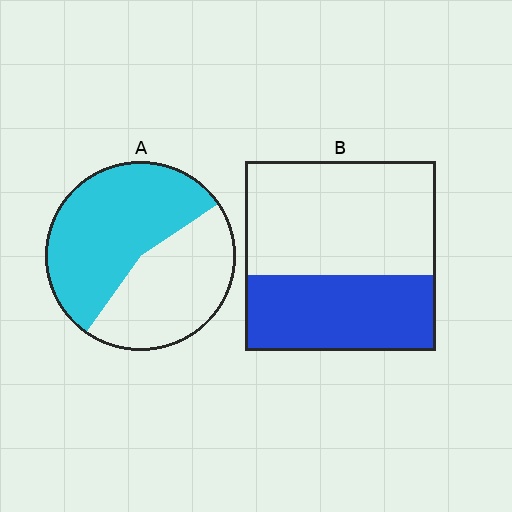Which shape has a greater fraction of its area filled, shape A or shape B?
Shape A.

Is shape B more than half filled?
No.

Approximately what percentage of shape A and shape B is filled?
A is approximately 55% and B is approximately 40%.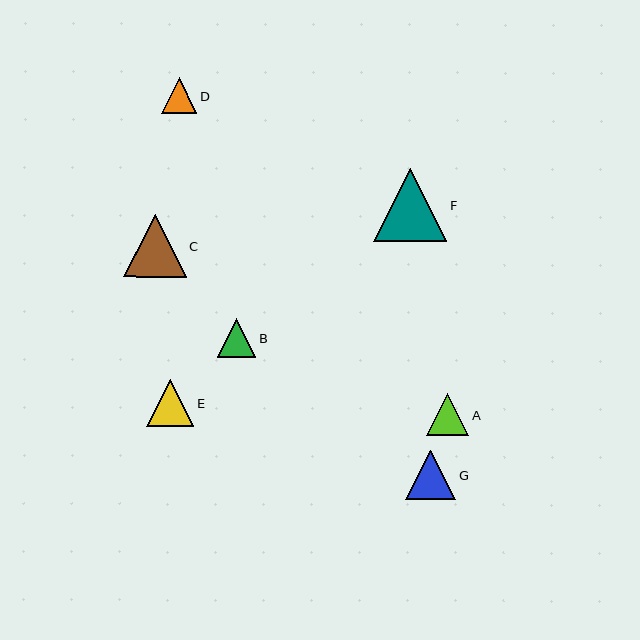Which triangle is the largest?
Triangle F is the largest with a size of approximately 73 pixels.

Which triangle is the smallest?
Triangle D is the smallest with a size of approximately 35 pixels.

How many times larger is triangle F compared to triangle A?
Triangle F is approximately 1.7 times the size of triangle A.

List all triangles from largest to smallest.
From largest to smallest: F, C, G, E, A, B, D.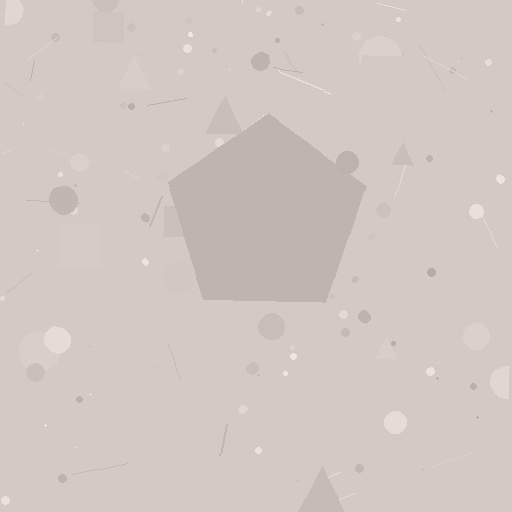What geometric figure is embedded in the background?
A pentagon is embedded in the background.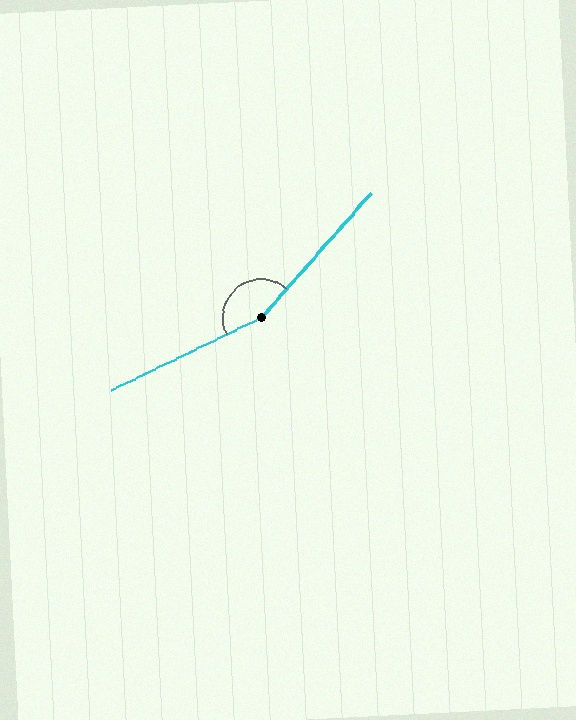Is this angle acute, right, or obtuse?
It is obtuse.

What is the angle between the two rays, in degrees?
Approximately 157 degrees.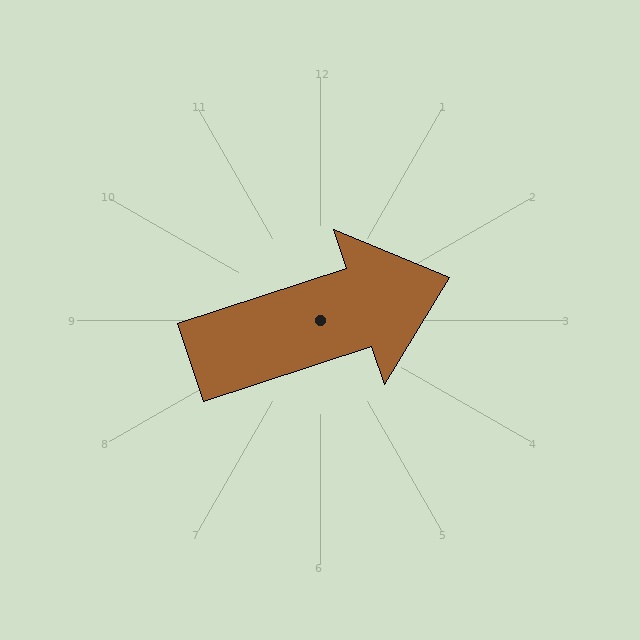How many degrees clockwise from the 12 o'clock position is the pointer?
Approximately 72 degrees.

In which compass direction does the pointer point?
East.